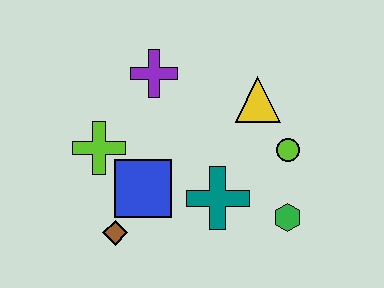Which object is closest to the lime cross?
The blue square is closest to the lime cross.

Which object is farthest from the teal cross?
The purple cross is farthest from the teal cross.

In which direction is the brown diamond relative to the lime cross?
The brown diamond is below the lime cross.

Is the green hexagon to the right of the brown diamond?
Yes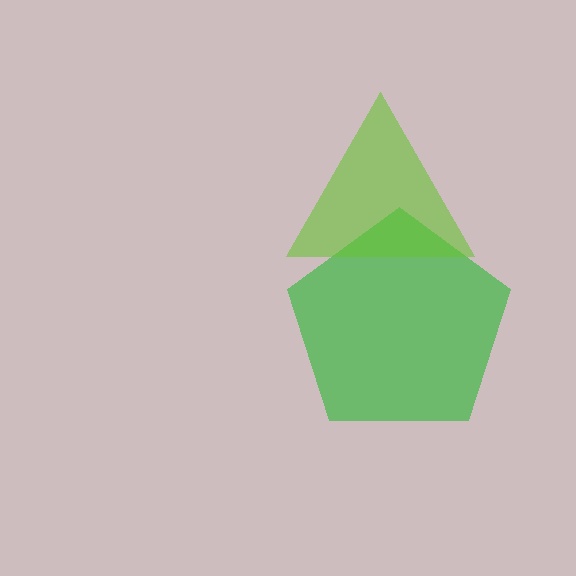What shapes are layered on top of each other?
The layered shapes are: a green pentagon, a lime triangle.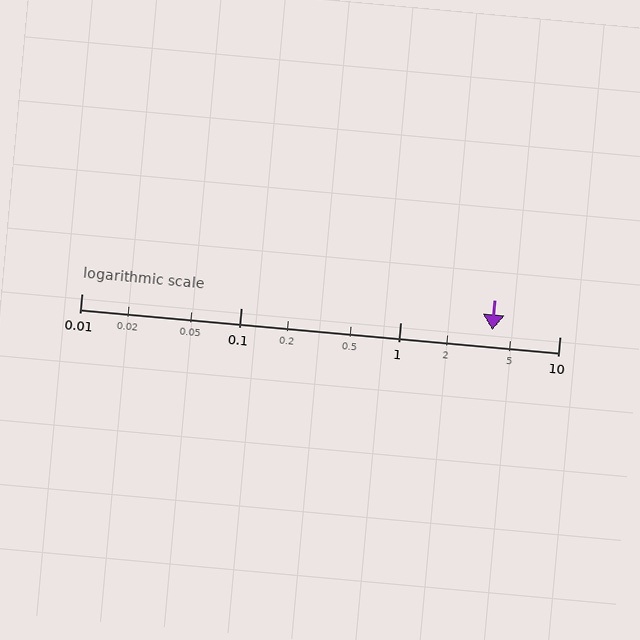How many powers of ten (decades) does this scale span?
The scale spans 3 decades, from 0.01 to 10.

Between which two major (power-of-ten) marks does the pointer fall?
The pointer is between 1 and 10.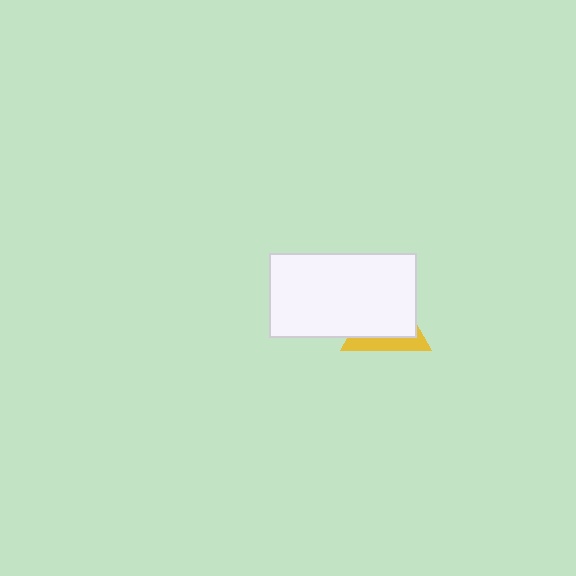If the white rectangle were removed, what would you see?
You would see the complete yellow triangle.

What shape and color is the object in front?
The object in front is a white rectangle.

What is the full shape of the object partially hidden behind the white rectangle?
The partially hidden object is a yellow triangle.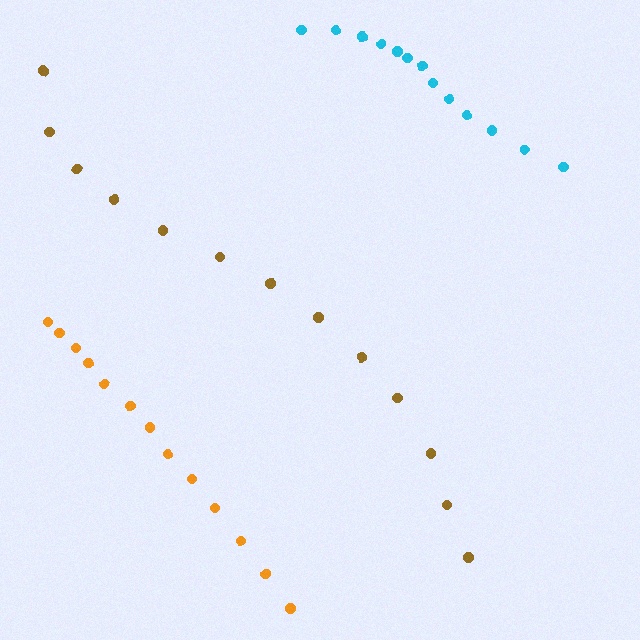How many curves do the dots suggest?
There are 3 distinct paths.